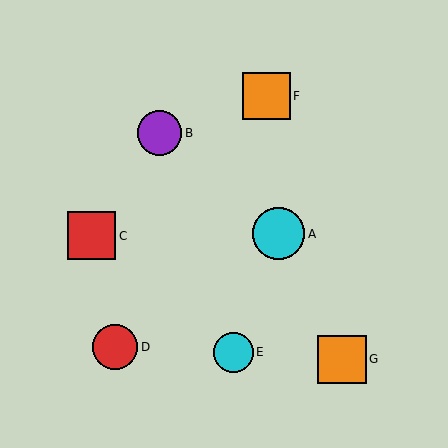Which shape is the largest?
The cyan circle (labeled A) is the largest.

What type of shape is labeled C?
Shape C is a red square.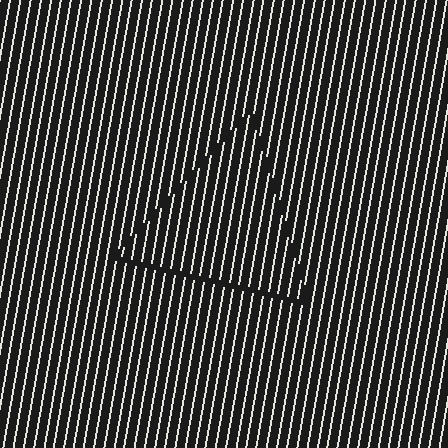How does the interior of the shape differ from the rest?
The interior of the shape contains the same grating, shifted by half a period — the contour is defined by the phase discontinuity where line-ends from the inner and outer gratings abut.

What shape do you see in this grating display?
An illusory triangle. The interior of the shape contains the same grating, shifted by half a period — the contour is defined by the phase discontinuity where line-ends from the inner and outer gratings abut.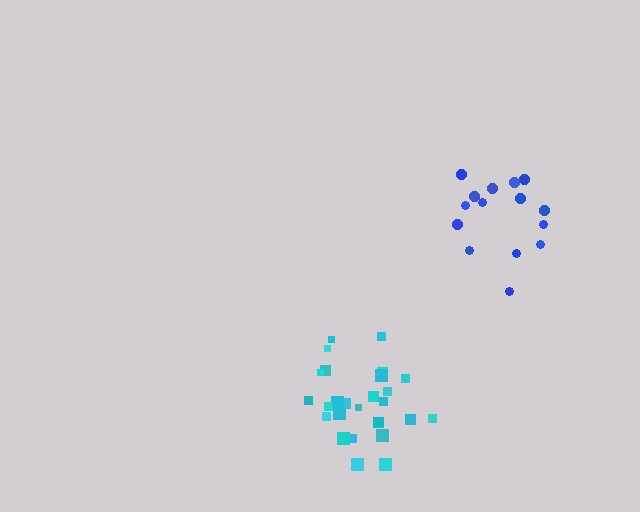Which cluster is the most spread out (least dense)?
Blue.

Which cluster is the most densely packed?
Cyan.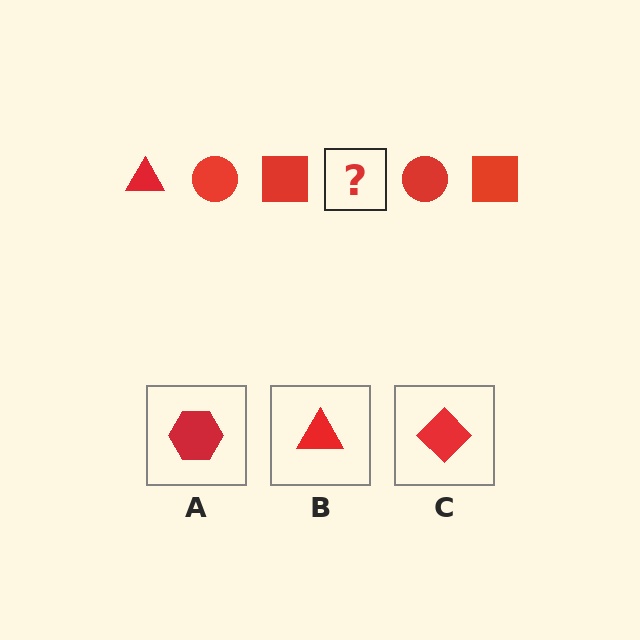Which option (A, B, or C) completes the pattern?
B.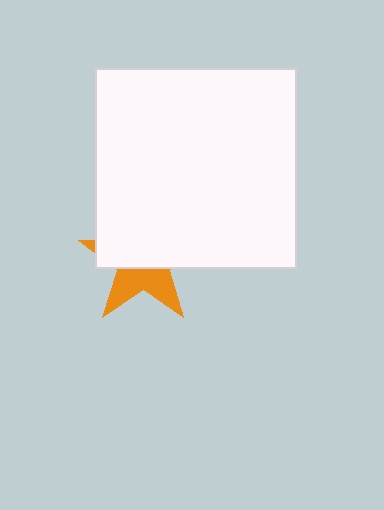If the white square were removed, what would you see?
You would see the complete orange star.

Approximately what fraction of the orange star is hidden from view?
Roughly 61% of the orange star is hidden behind the white square.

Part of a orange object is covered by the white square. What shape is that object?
It is a star.